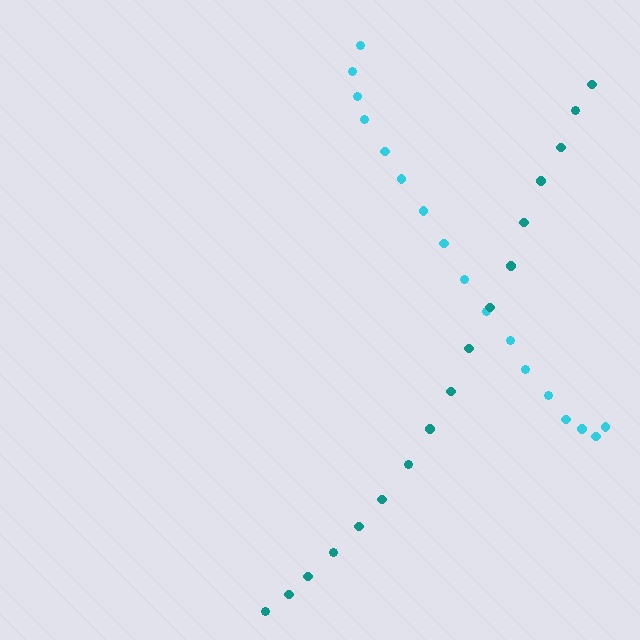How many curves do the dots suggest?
There are 2 distinct paths.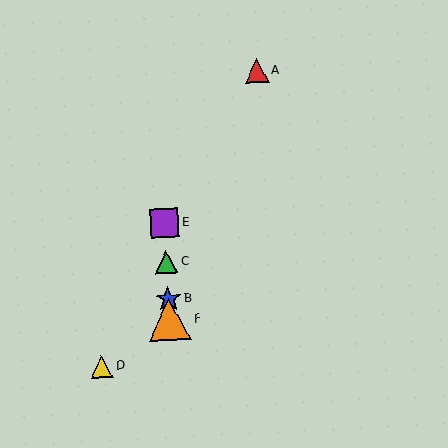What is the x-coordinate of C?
Object C is at x≈166.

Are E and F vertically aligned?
Yes, both are at x≈164.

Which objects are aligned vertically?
Objects B, C, E, F are aligned vertically.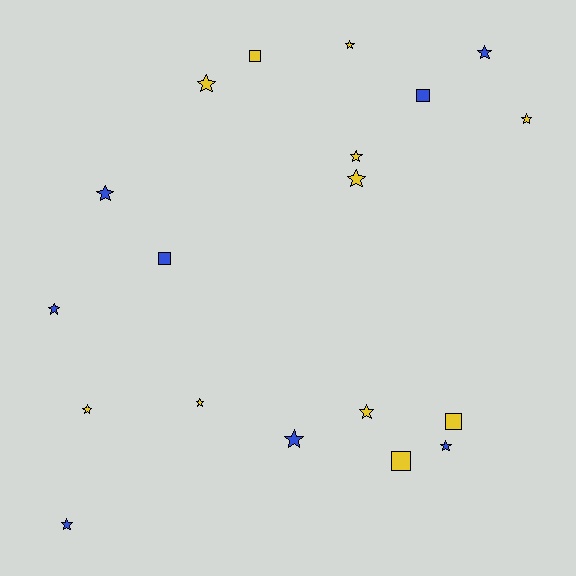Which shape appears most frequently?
Star, with 14 objects.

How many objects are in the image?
There are 19 objects.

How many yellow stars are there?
There are 8 yellow stars.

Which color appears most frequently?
Yellow, with 11 objects.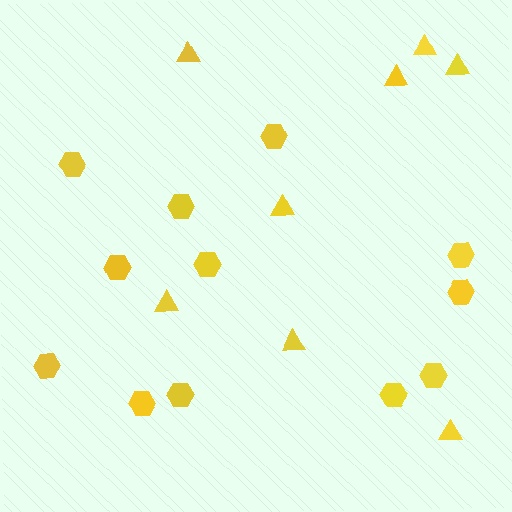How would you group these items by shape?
There are 2 groups: one group of triangles (8) and one group of hexagons (12).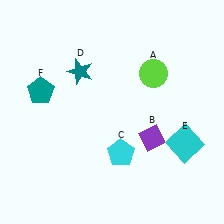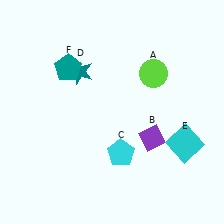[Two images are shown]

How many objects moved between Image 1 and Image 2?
1 object moved between the two images.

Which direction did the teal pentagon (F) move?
The teal pentagon (F) moved right.